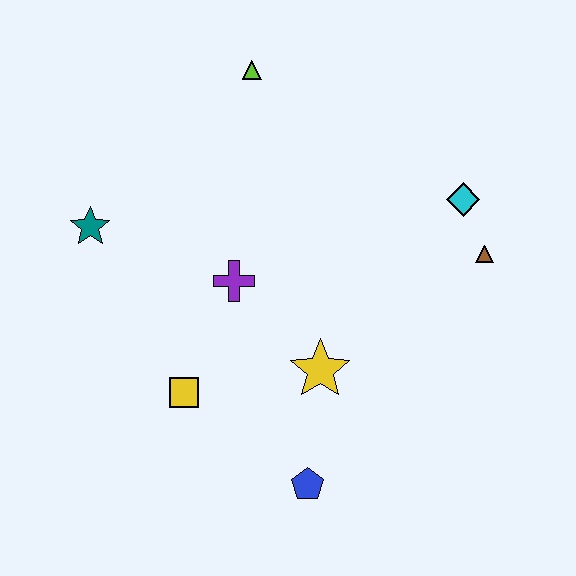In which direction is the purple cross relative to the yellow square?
The purple cross is above the yellow square.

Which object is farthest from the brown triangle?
The teal star is farthest from the brown triangle.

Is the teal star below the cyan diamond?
Yes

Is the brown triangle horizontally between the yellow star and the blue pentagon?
No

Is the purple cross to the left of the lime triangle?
Yes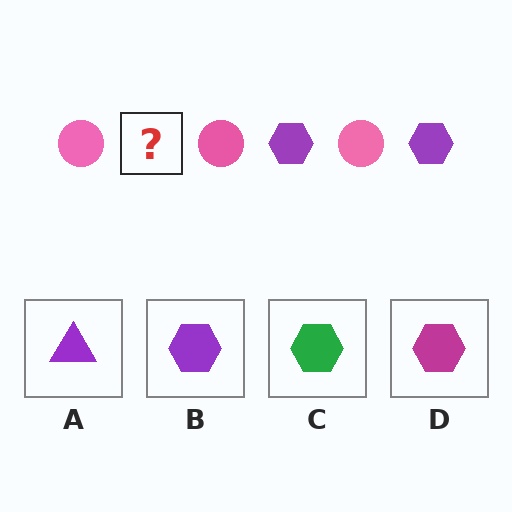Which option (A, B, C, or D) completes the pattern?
B.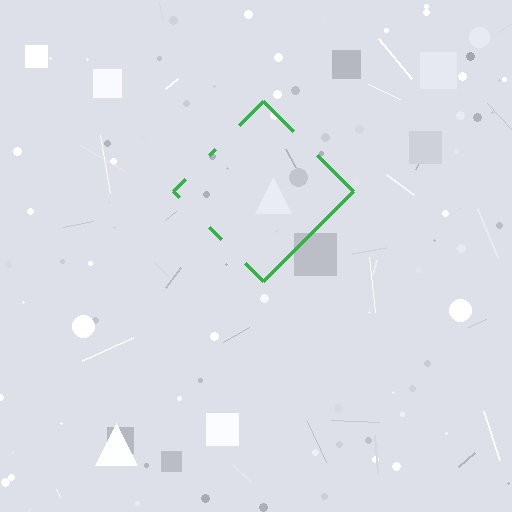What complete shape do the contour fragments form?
The contour fragments form a diamond.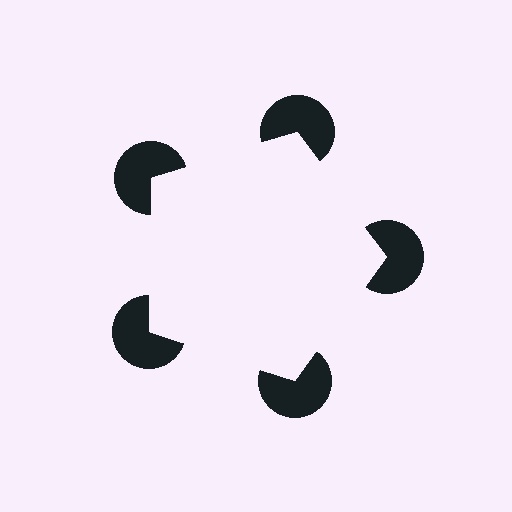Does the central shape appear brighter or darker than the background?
It typically appears slightly brighter than the background, even though no actual brightness change is drawn.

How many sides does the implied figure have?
5 sides.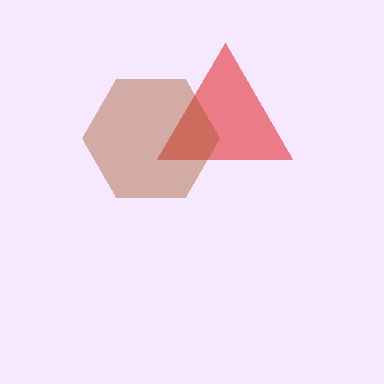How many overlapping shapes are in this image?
There are 2 overlapping shapes in the image.